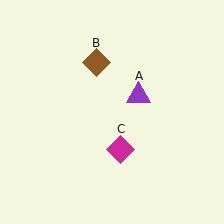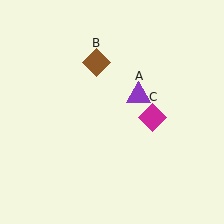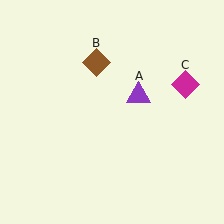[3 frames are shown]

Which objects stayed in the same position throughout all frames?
Purple triangle (object A) and brown diamond (object B) remained stationary.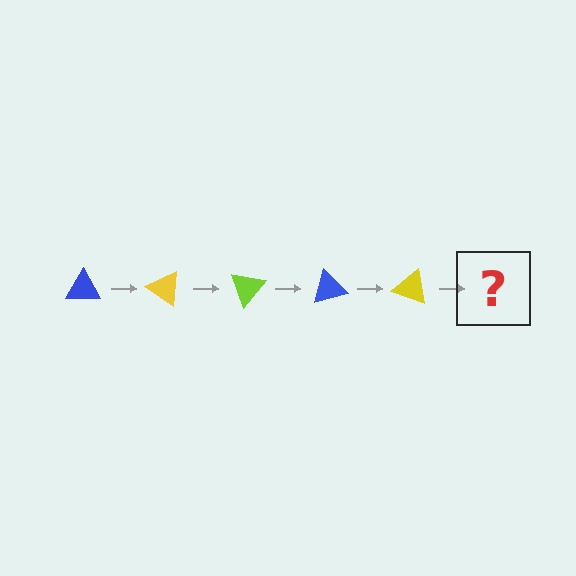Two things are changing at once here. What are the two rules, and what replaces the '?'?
The two rules are that it rotates 35 degrees each step and the color cycles through blue, yellow, and lime. The '?' should be a lime triangle, rotated 175 degrees from the start.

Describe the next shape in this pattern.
It should be a lime triangle, rotated 175 degrees from the start.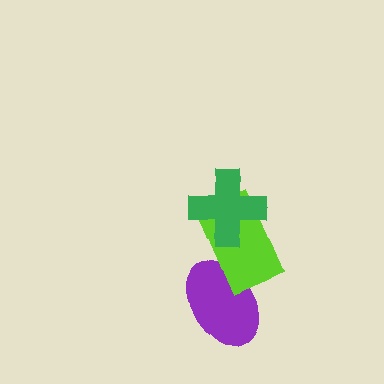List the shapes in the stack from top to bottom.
From top to bottom: the green cross, the lime rectangle, the purple ellipse.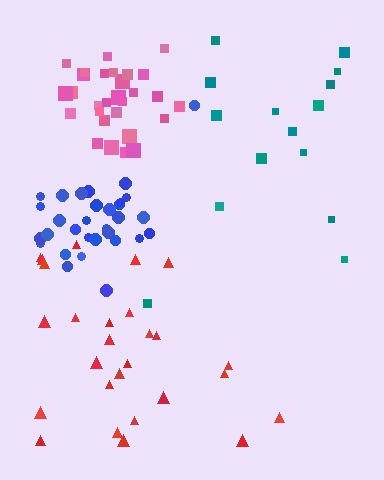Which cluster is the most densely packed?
Pink.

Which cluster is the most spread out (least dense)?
Teal.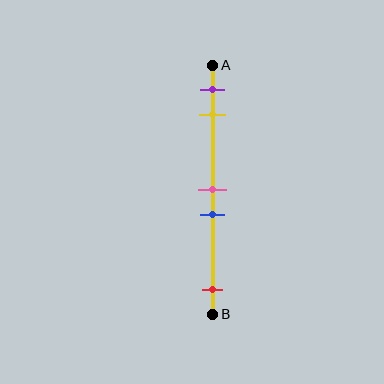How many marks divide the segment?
There are 5 marks dividing the segment.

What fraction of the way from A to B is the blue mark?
The blue mark is approximately 60% (0.6) of the way from A to B.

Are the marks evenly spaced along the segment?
No, the marks are not evenly spaced.